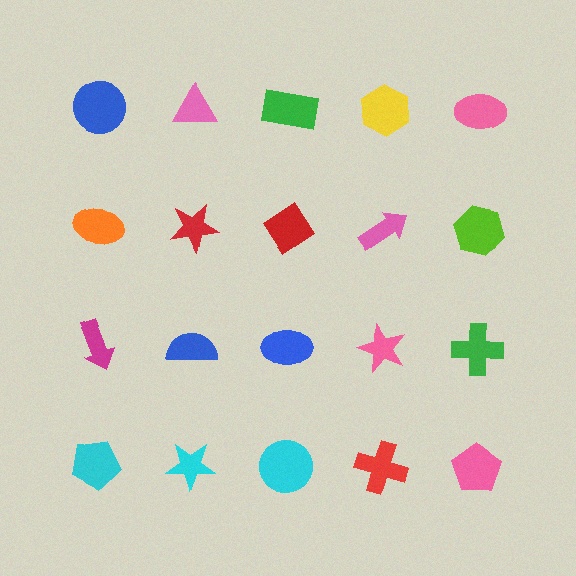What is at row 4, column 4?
A red cross.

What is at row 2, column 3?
A red diamond.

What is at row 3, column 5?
A green cross.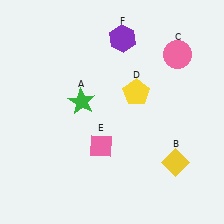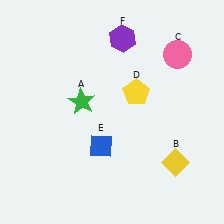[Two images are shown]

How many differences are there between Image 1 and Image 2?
There is 1 difference between the two images.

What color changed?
The diamond (E) changed from pink in Image 1 to blue in Image 2.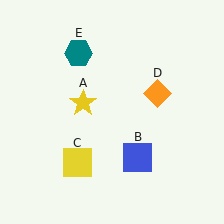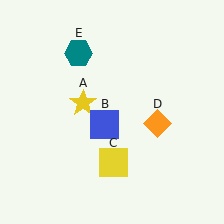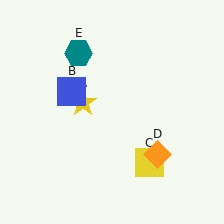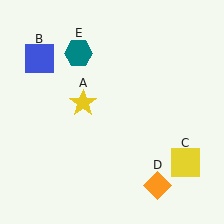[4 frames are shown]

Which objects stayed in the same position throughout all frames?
Yellow star (object A) and teal hexagon (object E) remained stationary.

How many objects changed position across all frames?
3 objects changed position: blue square (object B), yellow square (object C), orange diamond (object D).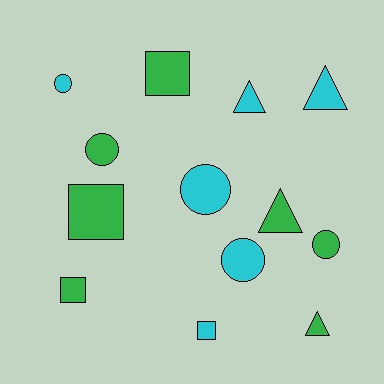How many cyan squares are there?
There is 1 cyan square.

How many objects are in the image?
There are 13 objects.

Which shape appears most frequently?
Circle, with 5 objects.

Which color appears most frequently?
Green, with 7 objects.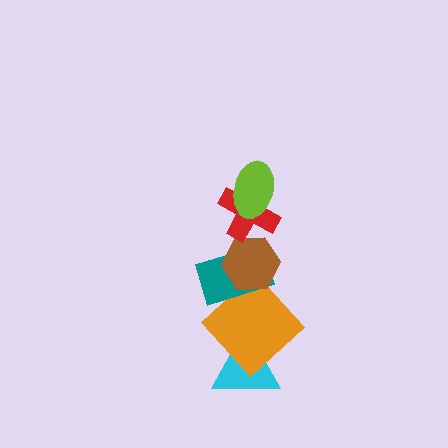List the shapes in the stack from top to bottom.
From top to bottom: the lime ellipse, the red cross, the brown hexagon, the teal rectangle, the orange diamond, the cyan triangle.